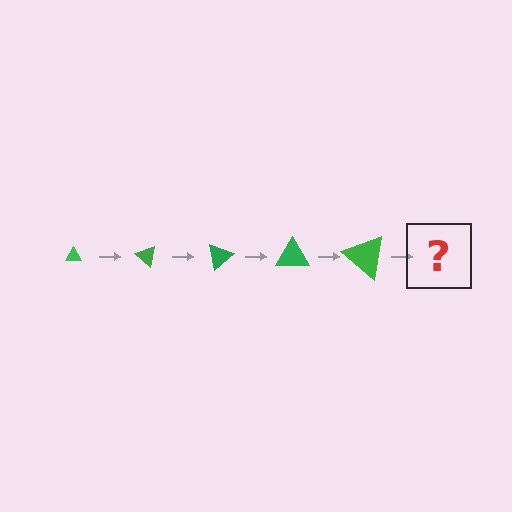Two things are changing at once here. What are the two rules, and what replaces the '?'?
The two rules are that the triangle grows larger each step and it rotates 40 degrees each step. The '?' should be a triangle, larger than the previous one and rotated 200 degrees from the start.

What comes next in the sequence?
The next element should be a triangle, larger than the previous one and rotated 200 degrees from the start.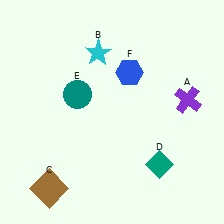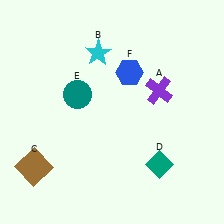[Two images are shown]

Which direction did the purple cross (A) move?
The purple cross (A) moved left.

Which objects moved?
The objects that moved are: the purple cross (A), the brown square (C).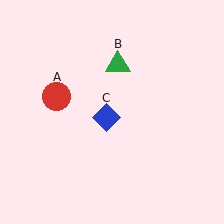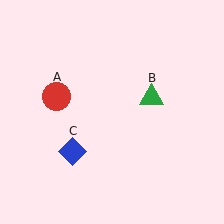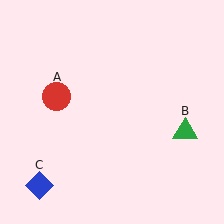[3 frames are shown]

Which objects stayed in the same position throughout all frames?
Red circle (object A) remained stationary.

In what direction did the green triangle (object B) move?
The green triangle (object B) moved down and to the right.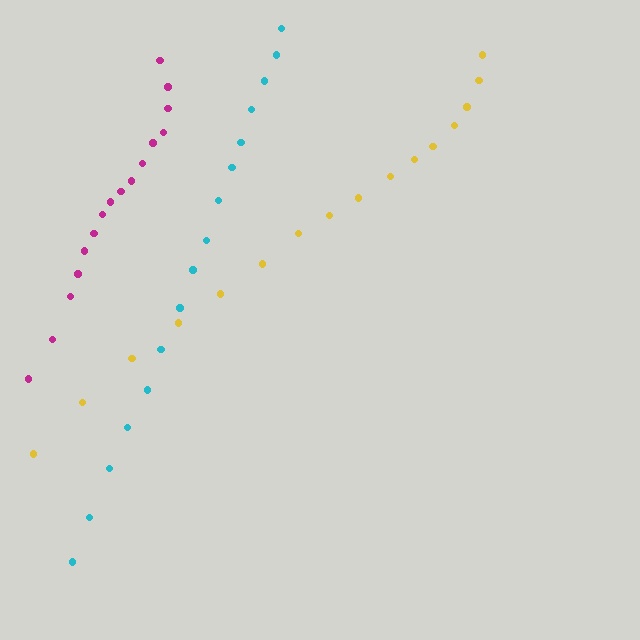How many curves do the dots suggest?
There are 3 distinct paths.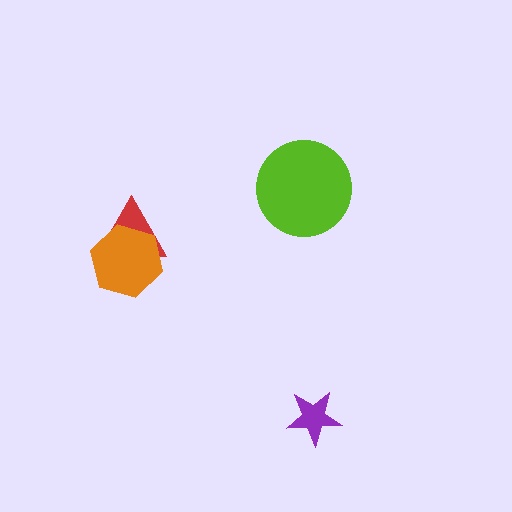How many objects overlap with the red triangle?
1 object overlaps with the red triangle.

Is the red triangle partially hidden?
Yes, it is partially covered by another shape.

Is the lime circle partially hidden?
No, no other shape covers it.